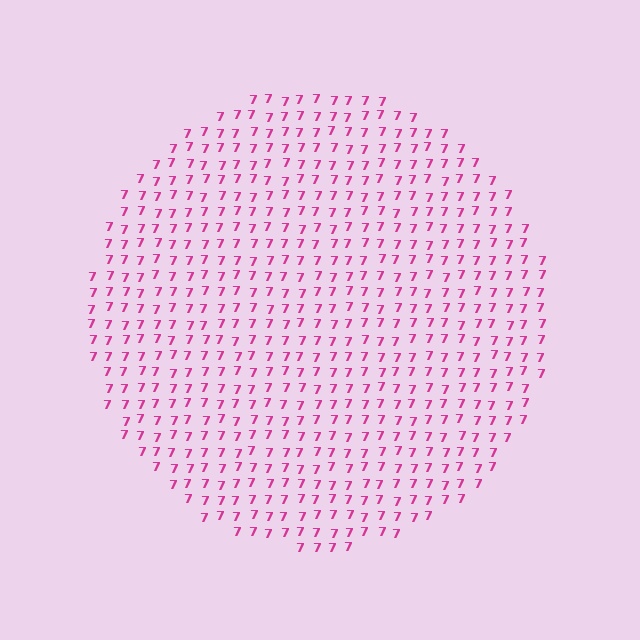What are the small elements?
The small elements are digit 7's.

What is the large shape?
The large shape is a circle.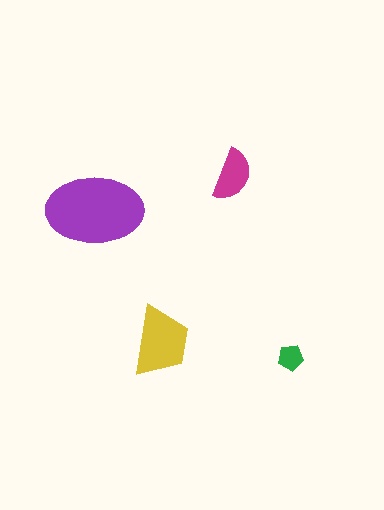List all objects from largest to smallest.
The purple ellipse, the yellow trapezoid, the magenta semicircle, the green pentagon.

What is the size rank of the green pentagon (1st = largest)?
4th.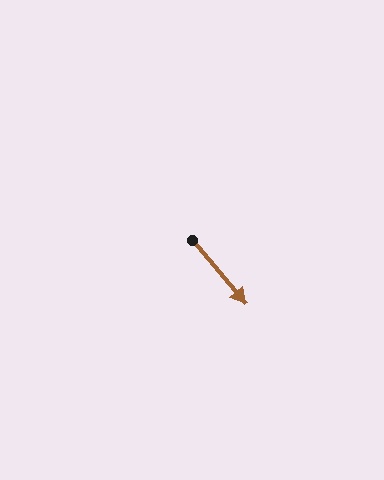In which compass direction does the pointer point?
Southeast.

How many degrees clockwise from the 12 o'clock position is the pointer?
Approximately 140 degrees.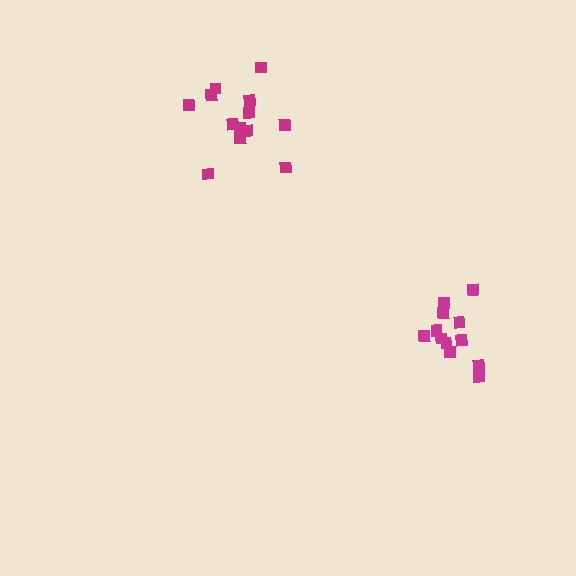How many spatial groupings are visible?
There are 2 spatial groupings.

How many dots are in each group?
Group 1: 12 dots, Group 2: 13 dots (25 total).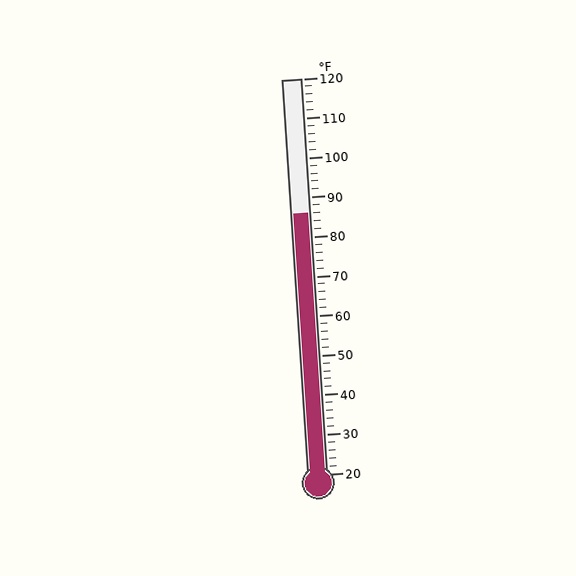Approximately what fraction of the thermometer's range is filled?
The thermometer is filled to approximately 65% of its range.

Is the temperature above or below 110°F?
The temperature is below 110°F.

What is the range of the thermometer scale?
The thermometer scale ranges from 20°F to 120°F.